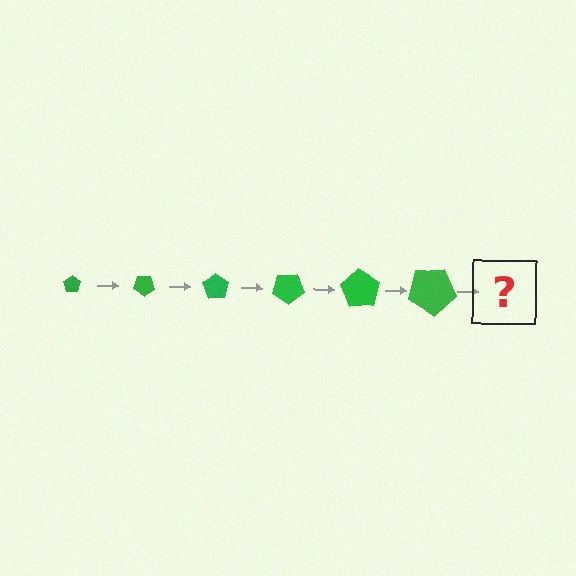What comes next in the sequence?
The next element should be a pentagon, larger than the previous one and rotated 210 degrees from the start.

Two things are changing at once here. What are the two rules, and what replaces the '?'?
The two rules are that the pentagon grows larger each step and it rotates 35 degrees each step. The '?' should be a pentagon, larger than the previous one and rotated 210 degrees from the start.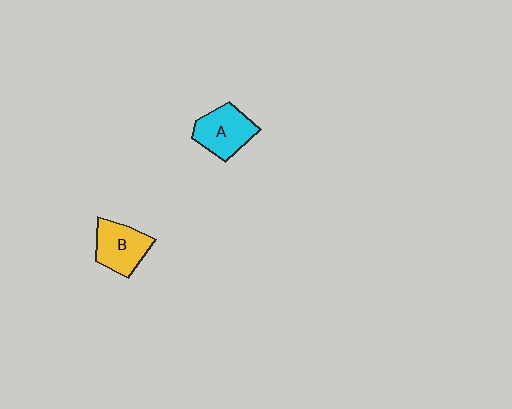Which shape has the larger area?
Shape A (cyan).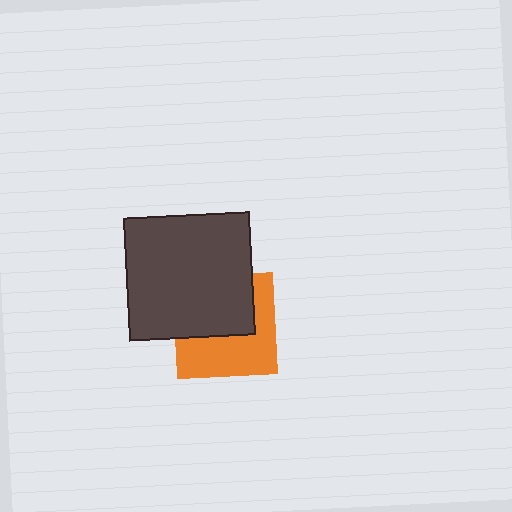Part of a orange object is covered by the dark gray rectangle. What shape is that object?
It is a square.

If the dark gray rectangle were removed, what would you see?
You would see the complete orange square.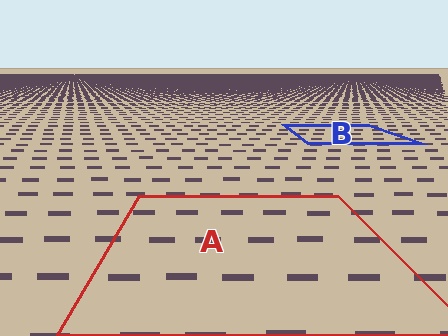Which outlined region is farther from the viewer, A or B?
Region B is farther from the viewer — the texture elements inside it appear smaller and more densely packed.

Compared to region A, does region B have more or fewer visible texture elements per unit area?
Region B has more texture elements per unit area — they are packed more densely because it is farther away.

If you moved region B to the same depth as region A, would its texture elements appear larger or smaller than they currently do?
They would appear larger. At a closer depth, the same texture elements are projected at a bigger on-screen size.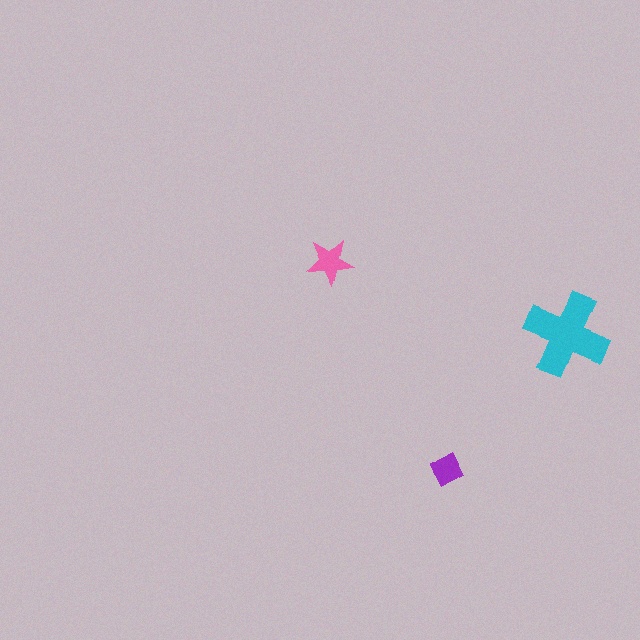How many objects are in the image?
There are 3 objects in the image.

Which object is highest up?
The pink star is topmost.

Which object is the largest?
The cyan cross.